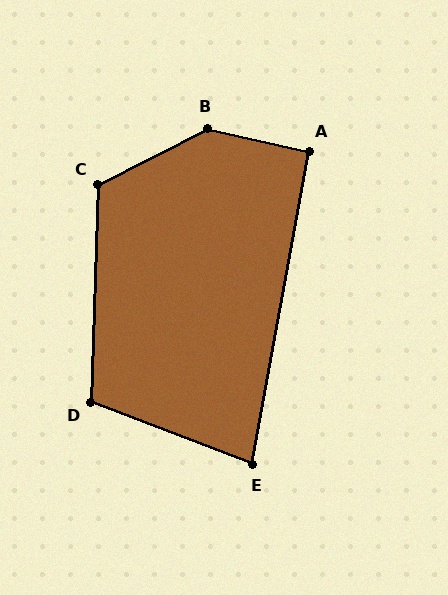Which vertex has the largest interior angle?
B, at approximately 141 degrees.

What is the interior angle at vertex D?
Approximately 109 degrees (obtuse).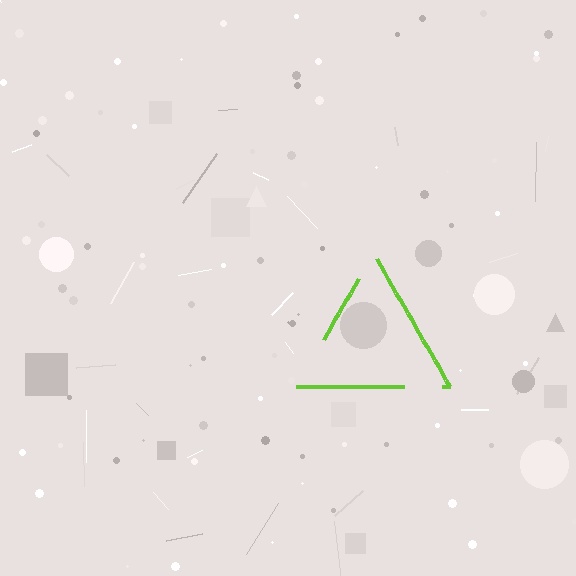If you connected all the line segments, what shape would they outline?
They would outline a triangle.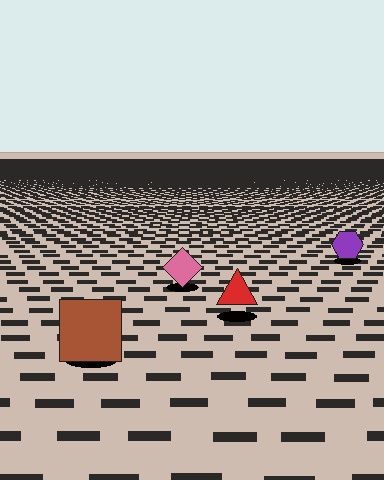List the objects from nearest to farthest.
From nearest to farthest: the brown square, the red triangle, the pink diamond, the purple hexagon.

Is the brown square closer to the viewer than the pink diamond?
Yes. The brown square is closer — you can tell from the texture gradient: the ground texture is coarser near it.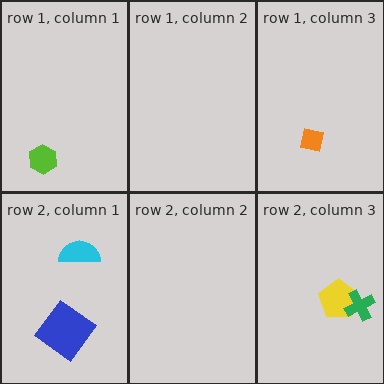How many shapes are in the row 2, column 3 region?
2.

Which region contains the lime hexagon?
The row 1, column 1 region.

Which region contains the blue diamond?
The row 2, column 1 region.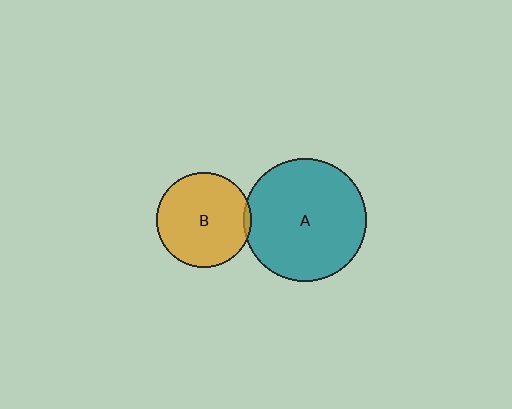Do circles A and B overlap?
Yes.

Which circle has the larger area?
Circle A (teal).